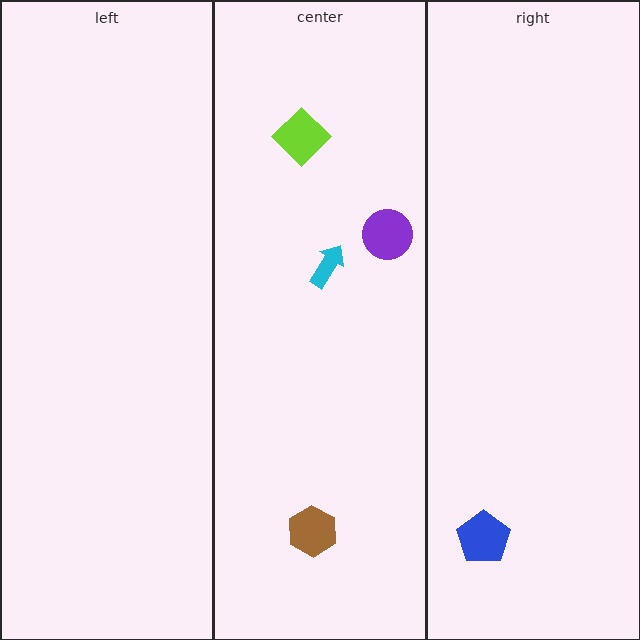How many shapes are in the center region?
4.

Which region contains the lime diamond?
The center region.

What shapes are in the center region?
The lime diamond, the brown hexagon, the purple circle, the cyan arrow.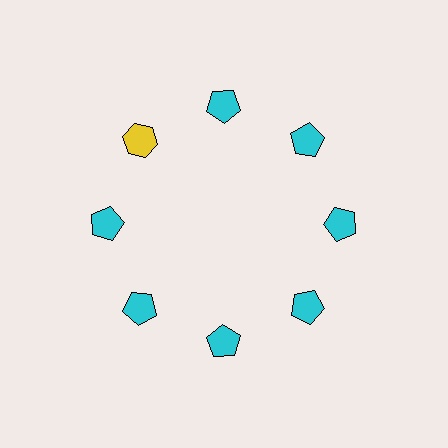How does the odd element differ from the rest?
It differs in both color (yellow instead of cyan) and shape (hexagon instead of pentagon).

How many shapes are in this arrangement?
There are 8 shapes arranged in a ring pattern.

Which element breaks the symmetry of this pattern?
The yellow hexagon at roughly the 10 o'clock position breaks the symmetry. All other shapes are cyan pentagons.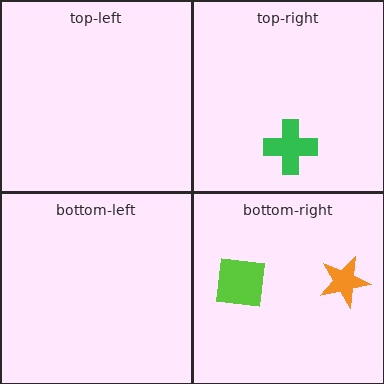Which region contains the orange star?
The bottom-right region.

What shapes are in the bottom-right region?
The lime square, the orange star.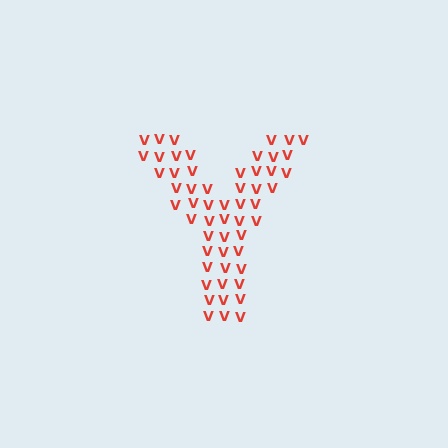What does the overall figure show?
The overall figure shows the letter Y.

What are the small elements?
The small elements are letter V's.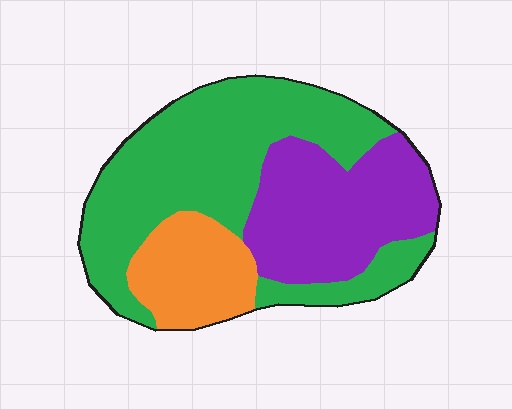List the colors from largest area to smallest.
From largest to smallest: green, purple, orange.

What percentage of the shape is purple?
Purple covers about 30% of the shape.